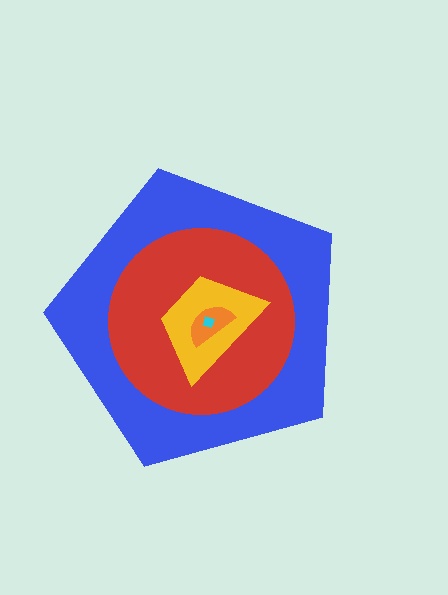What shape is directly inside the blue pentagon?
The red circle.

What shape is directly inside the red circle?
The yellow trapezoid.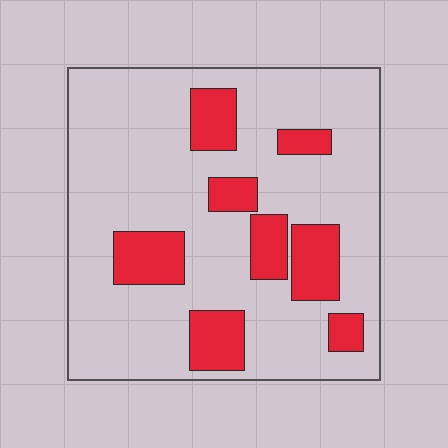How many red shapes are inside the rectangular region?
8.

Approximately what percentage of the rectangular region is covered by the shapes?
Approximately 20%.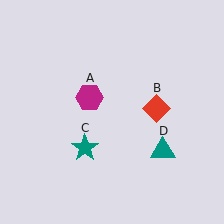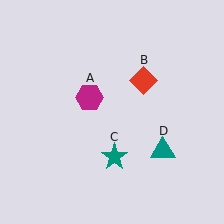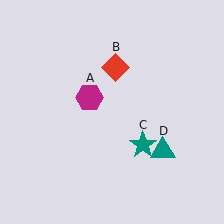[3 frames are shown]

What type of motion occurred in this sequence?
The red diamond (object B), teal star (object C) rotated counterclockwise around the center of the scene.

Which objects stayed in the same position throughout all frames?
Magenta hexagon (object A) and teal triangle (object D) remained stationary.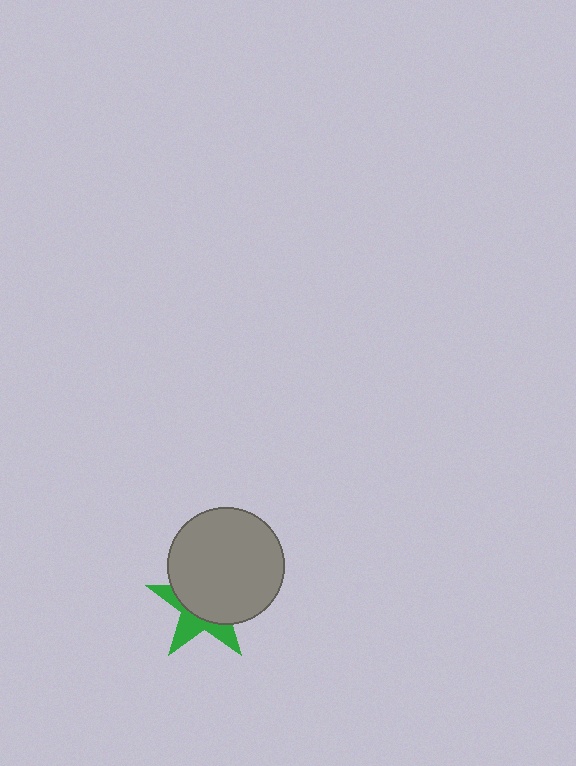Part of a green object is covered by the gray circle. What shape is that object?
It is a star.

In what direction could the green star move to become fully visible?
The green star could move toward the lower-left. That would shift it out from behind the gray circle entirely.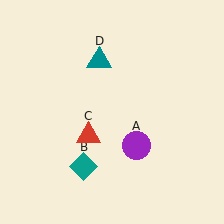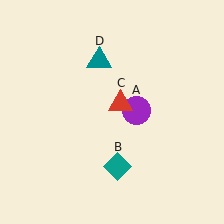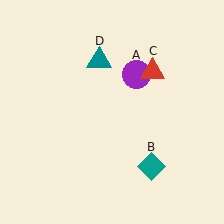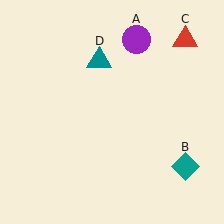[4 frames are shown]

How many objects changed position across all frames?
3 objects changed position: purple circle (object A), teal diamond (object B), red triangle (object C).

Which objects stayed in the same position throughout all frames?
Teal triangle (object D) remained stationary.